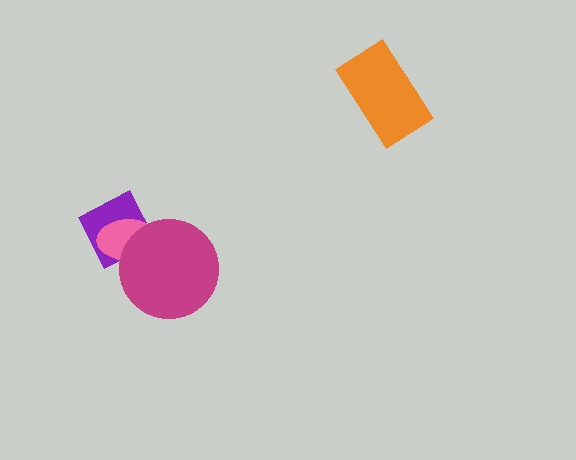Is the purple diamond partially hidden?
Yes, it is partially covered by another shape.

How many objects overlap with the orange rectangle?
0 objects overlap with the orange rectangle.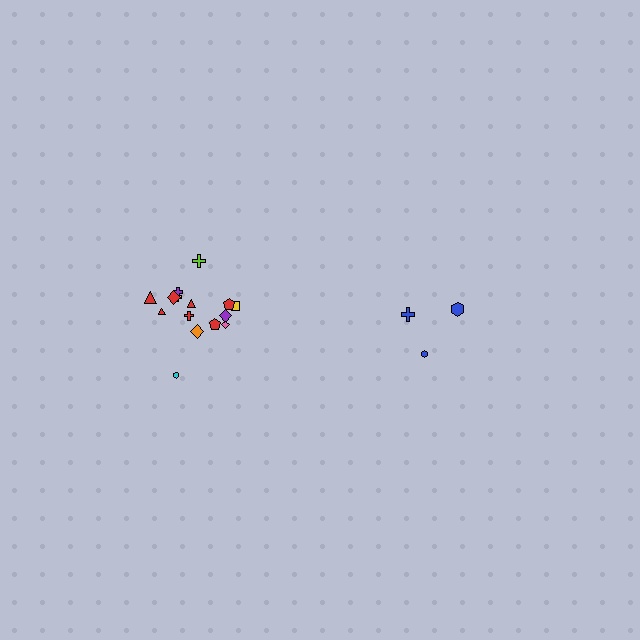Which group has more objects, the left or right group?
The left group.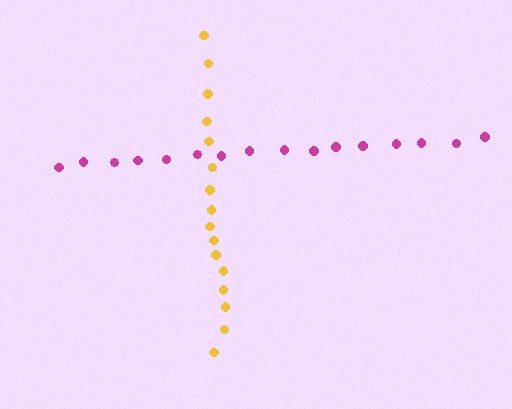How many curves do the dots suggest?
There are 2 distinct paths.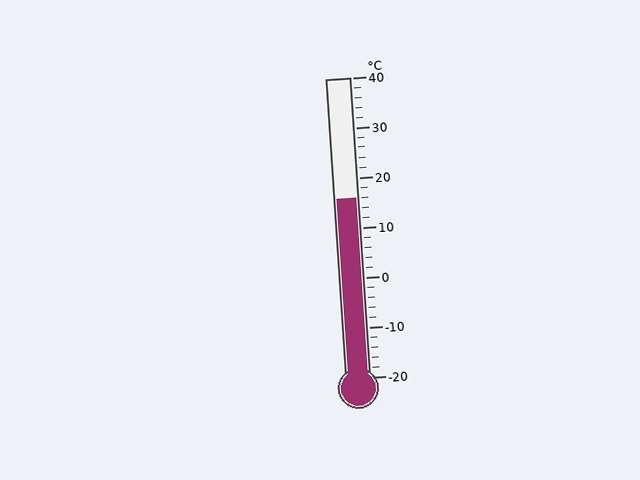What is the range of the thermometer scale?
The thermometer scale ranges from -20°C to 40°C.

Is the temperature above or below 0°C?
The temperature is above 0°C.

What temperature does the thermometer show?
The thermometer shows approximately 16°C.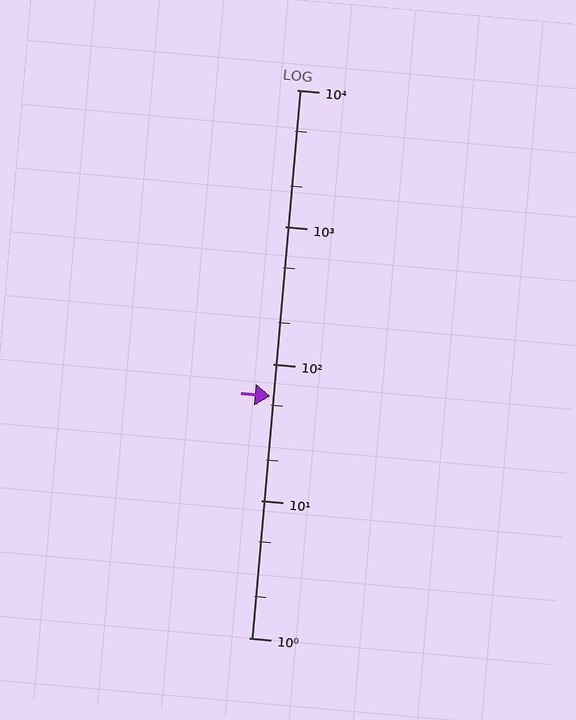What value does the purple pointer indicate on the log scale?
The pointer indicates approximately 58.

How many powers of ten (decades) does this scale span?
The scale spans 4 decades, from 1 to 10000.